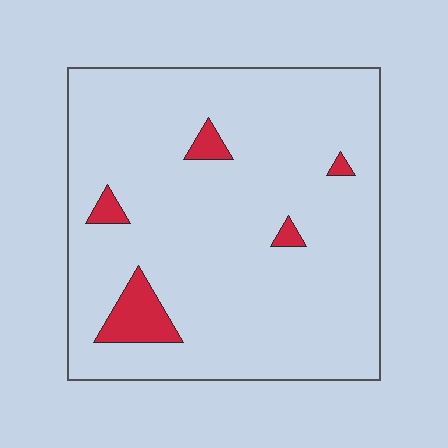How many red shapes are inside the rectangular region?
5.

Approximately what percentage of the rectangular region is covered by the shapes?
Approximately 5%.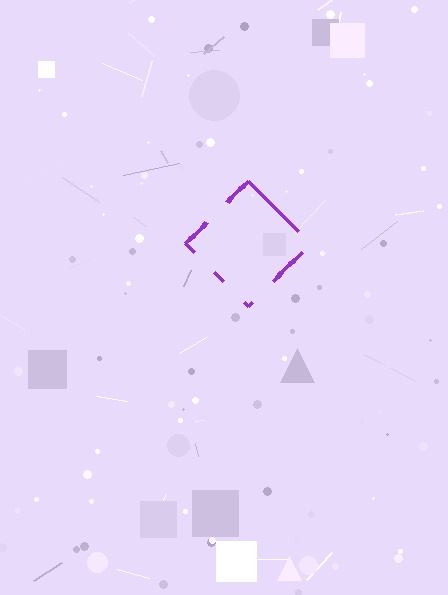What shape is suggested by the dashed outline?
The dashed outline suggests a diamond.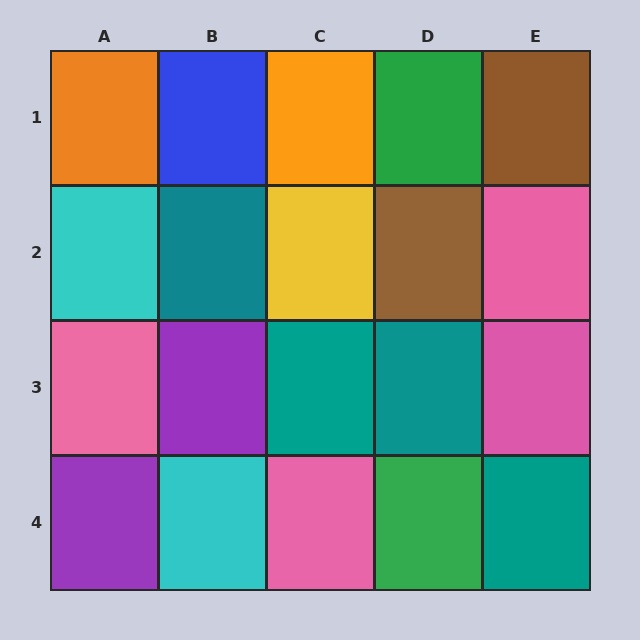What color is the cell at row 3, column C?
Teal.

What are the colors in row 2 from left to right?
Cyan, teal, yellow, brown, pink.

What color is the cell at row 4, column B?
Cyan.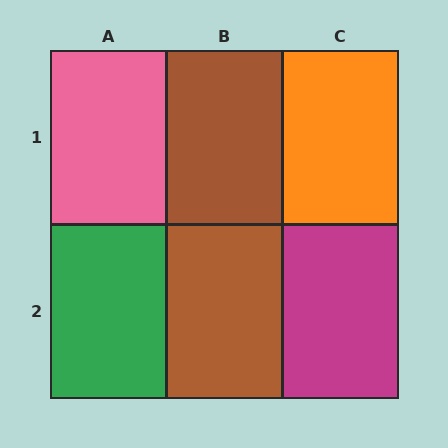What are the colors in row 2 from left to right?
Green, brown, magenta.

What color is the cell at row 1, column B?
Brown.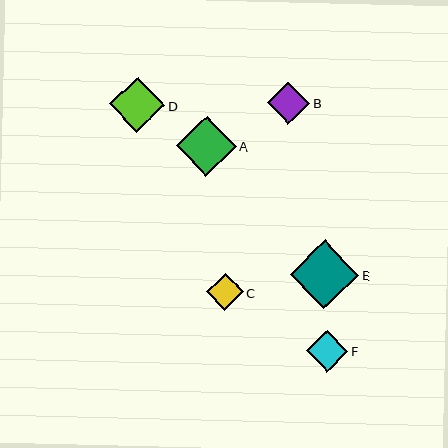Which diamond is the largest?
Diamond E is the largest with a size of approximately 69 pixels.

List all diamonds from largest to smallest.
From largest to smallest: E, A, D, B, F, C.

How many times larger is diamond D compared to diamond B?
Diamond D is approximately 1.3 times the size of diamond B.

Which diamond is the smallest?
Diamond C is the smallest with a size of approximately 37 pixels.